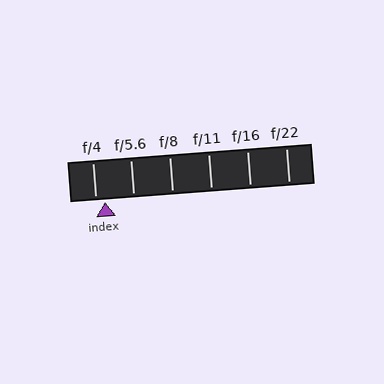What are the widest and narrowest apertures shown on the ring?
The widest aperture shown is f/4 and the narrowest is f/22.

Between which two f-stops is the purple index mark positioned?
The index mark is between f/4 and f/5.6.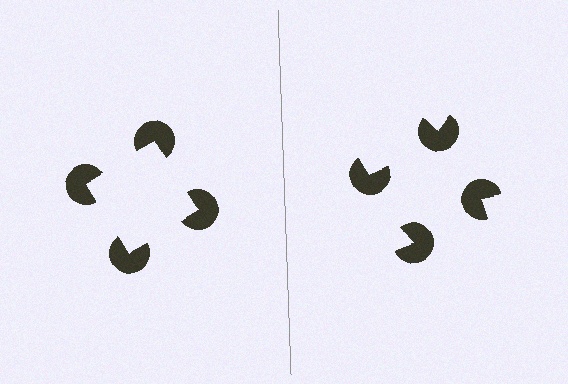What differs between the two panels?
The pac-man discs are positioned identically on both sides; only the wedge orientations differ. On the left they align to a square; on the right they are misaligned.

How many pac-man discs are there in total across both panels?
8 — 4 on each side.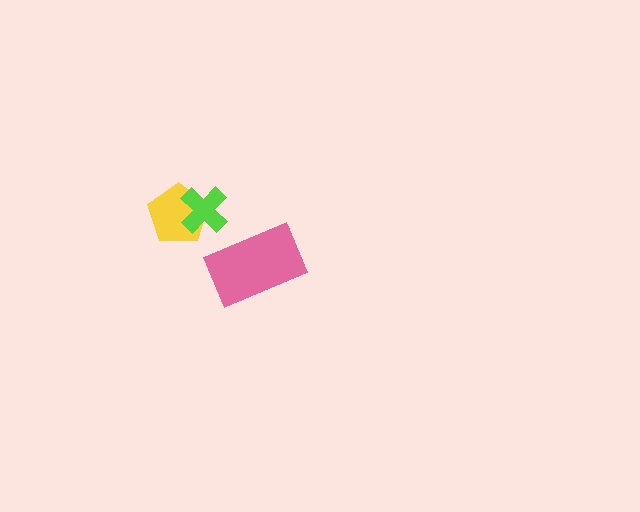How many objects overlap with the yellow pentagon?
1 object overlaps with the yellow pentagon.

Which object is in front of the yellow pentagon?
The lime cross is in front of the yellow pentagon.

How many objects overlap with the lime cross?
1 object overlaps with the lime cross.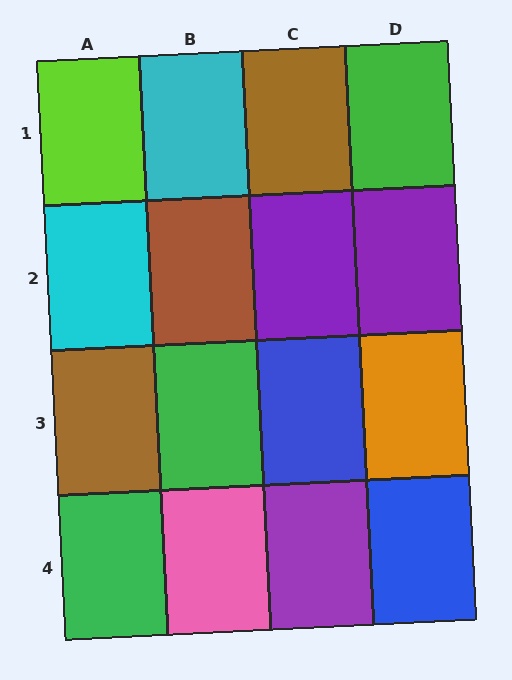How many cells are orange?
1 cell is orange.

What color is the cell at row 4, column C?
Purple.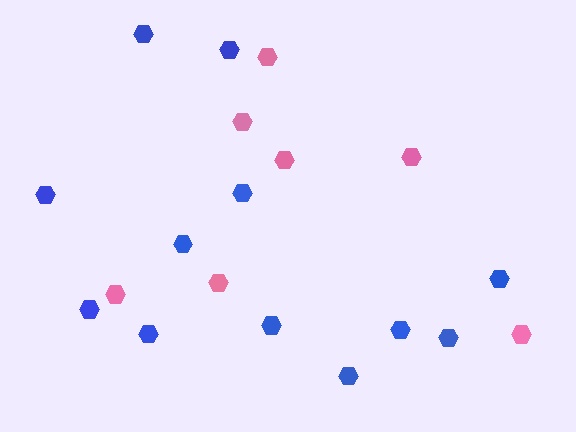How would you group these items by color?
There are 2 groups: one group of pink hexagons (7) and one group of blue hexagons (12).